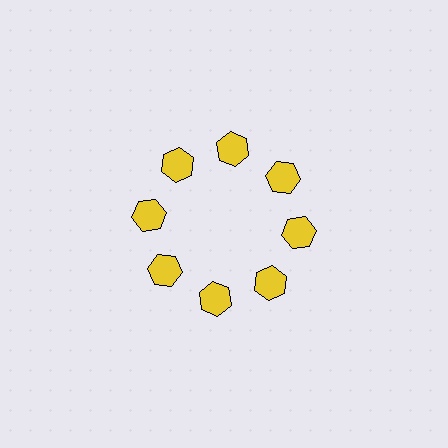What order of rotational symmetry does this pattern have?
This pattern has 8-fold rotational symmetry.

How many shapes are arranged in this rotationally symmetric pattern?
There are 8 shapes, arranged in 8 groups of 1.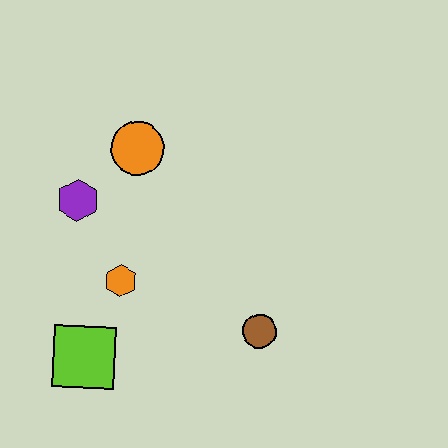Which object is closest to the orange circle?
The purple hexagon is closest to the orange circle.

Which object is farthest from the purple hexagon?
The brown circle is farthest from the purple hexagon.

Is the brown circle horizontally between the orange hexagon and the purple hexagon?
No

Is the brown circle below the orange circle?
Yes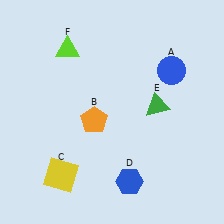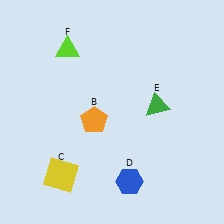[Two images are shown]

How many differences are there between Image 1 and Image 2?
There is 1 difference between the two images.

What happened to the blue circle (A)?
The blue circle (A) was removed in Image 2. It was in the top-right area of Image 1.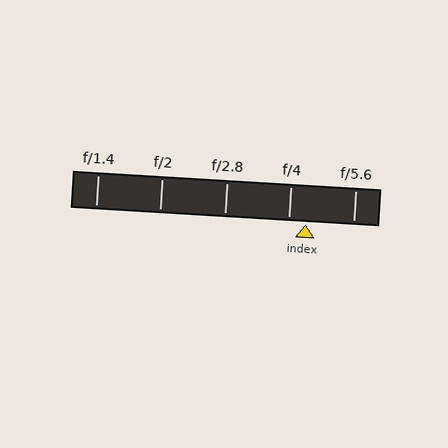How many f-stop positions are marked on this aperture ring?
There are 5 f-stop positions marked.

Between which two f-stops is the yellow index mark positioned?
The index mark is between f/4 and f/5.6.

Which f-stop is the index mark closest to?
The index mark is closest to f/4.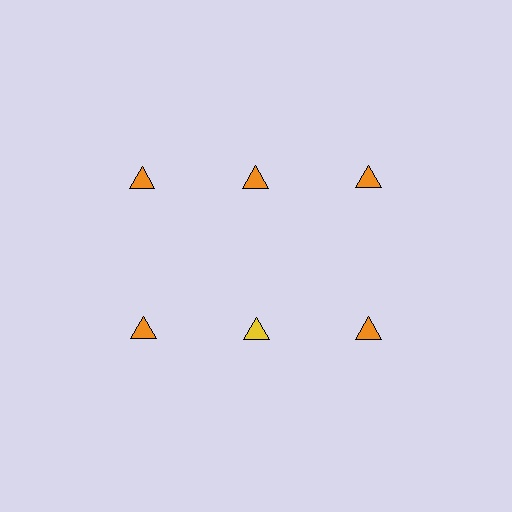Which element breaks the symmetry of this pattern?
The yellow triangle in the second row, second from left column breaks the symmetry. All other shapes are orange triangles.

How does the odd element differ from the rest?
It has a different color: yellow instead of orange.